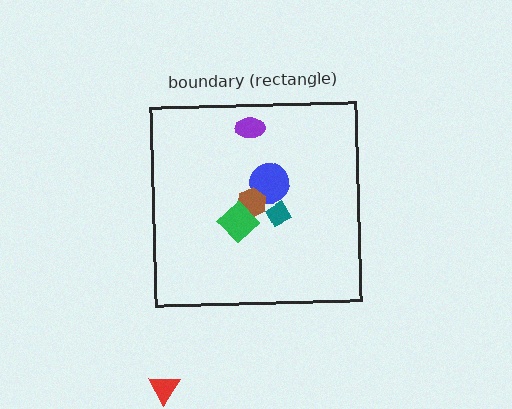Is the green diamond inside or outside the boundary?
Inside.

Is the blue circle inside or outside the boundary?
Inside.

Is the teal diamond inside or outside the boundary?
Inside.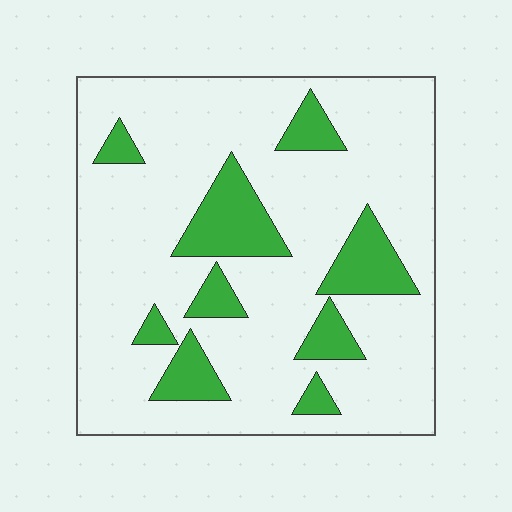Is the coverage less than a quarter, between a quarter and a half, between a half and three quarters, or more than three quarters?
Less than a quarter.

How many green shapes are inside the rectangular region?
9.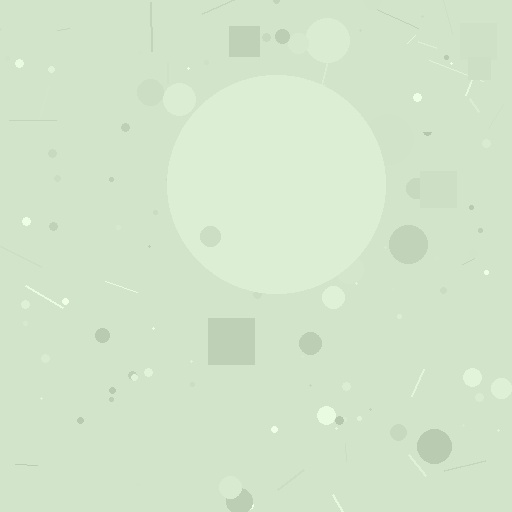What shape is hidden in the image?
A circle is hidden in the image.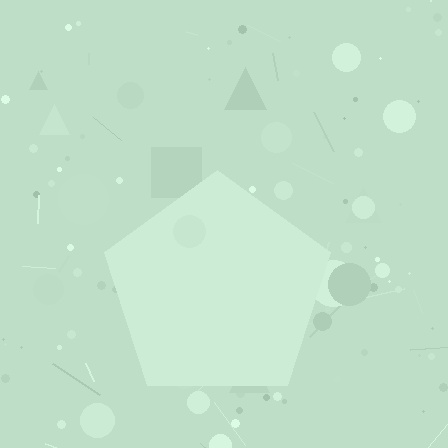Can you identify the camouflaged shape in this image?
The camouflaged shape is a pentagon.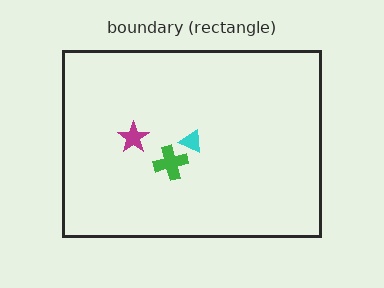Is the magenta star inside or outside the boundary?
Inside.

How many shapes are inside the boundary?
3 inside, 0 outside.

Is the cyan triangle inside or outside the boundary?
Inside.